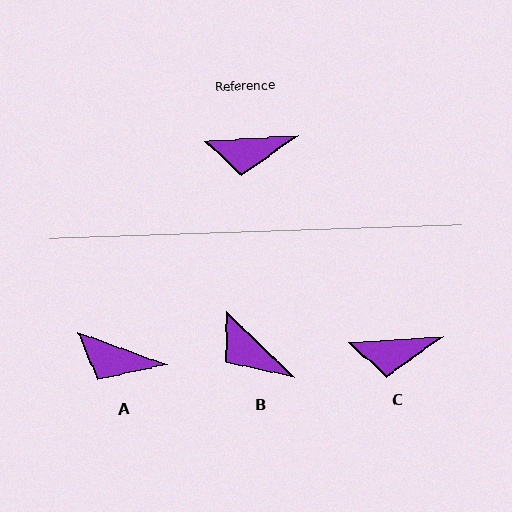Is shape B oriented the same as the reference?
No, it is off by about 48 degrees.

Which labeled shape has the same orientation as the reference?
C.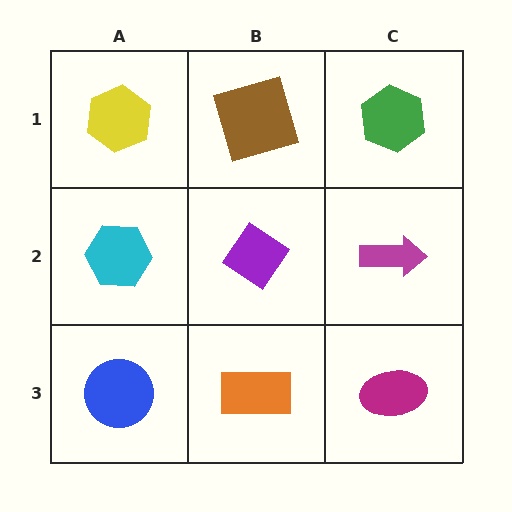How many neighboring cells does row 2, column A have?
3.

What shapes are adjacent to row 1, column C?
A magenta arrow (row 2, column C), a brown square (row 1, column B).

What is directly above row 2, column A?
A yellow hexagon.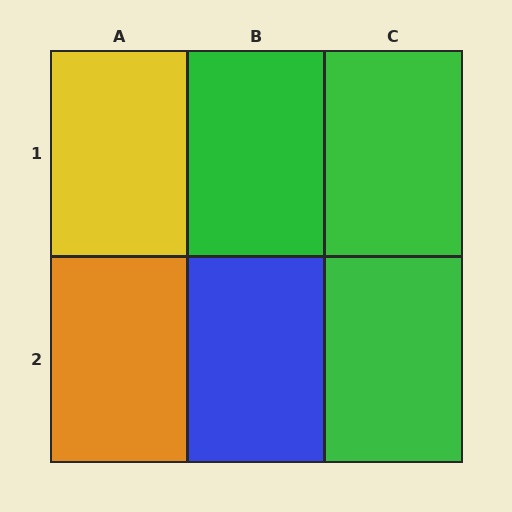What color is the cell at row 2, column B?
Blue.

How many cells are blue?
1 cell is blue.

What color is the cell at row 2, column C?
Green.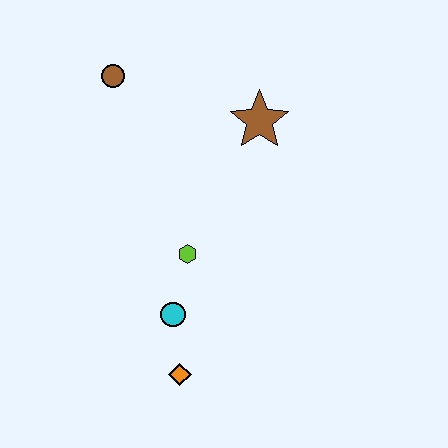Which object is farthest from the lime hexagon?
The brown circle is farthest from the lime hexagon.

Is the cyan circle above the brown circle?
No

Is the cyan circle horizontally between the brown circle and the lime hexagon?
Yes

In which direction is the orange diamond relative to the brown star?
The orange diamond is below the brown star.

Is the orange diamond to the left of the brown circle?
No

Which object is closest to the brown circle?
The brown star is closest to the brown circle.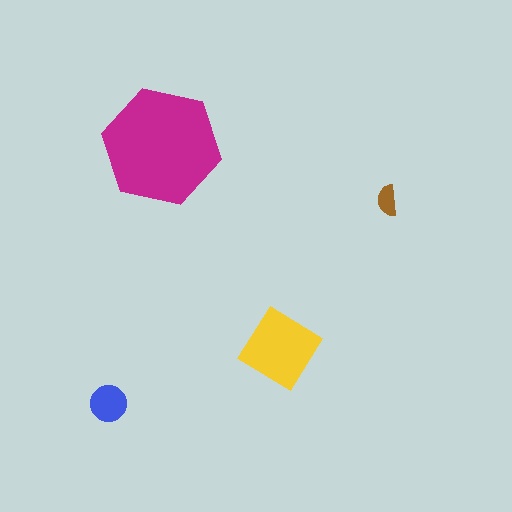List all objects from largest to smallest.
The magenta hexagon, the yellow diamond, the blue circle, the brown semicircle.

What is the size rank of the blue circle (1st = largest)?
3rd.